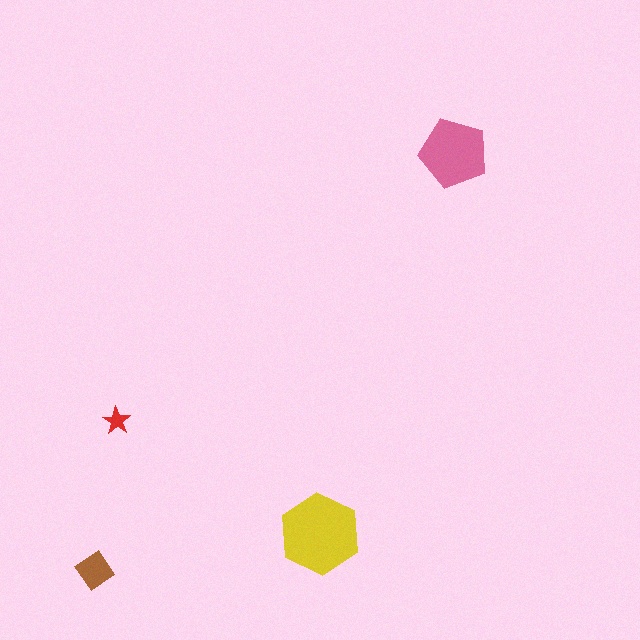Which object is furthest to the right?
The pink pentagon is rightmost.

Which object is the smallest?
The red star.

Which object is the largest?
The yellow hexagon.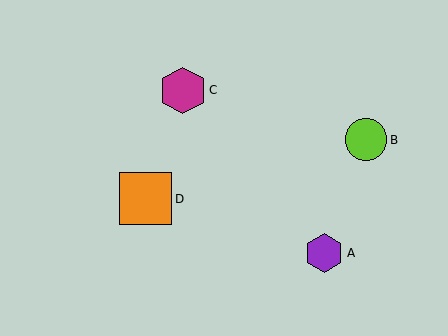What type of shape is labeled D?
Shape D is an orange square.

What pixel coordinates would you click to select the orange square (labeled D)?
Click at (146, 199) to select the orange square D.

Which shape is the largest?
The orange square (labeled D) is the largest.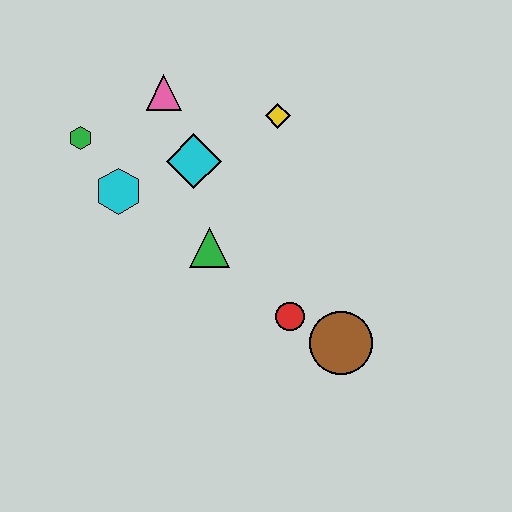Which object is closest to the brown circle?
The red circle is closest to the brown circle.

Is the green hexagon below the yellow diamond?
Yes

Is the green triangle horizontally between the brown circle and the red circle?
No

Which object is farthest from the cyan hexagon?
The brown circle is farthest from the cyan hexagon.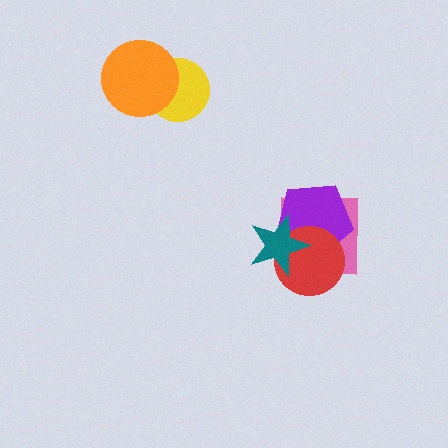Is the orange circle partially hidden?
No, no other shape covers it.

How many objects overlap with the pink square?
3 objects overlap with the pink square.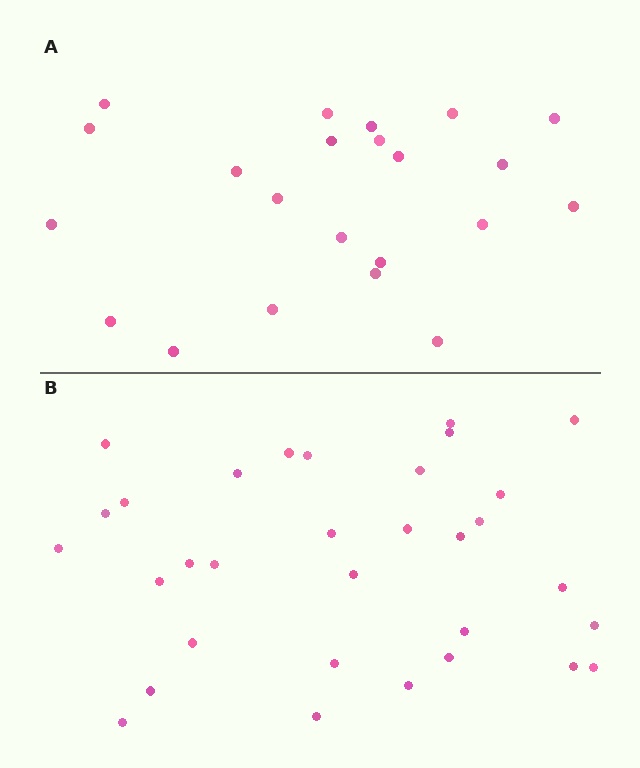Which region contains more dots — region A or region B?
Region B (the bottom region) has more dots.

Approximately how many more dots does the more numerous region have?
Region B has roughly 10 or so more dots than region A.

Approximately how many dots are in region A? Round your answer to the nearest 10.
About 20 dots. (The exact count is 22, which rounds to 20.)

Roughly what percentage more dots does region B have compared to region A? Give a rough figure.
About 45% more.